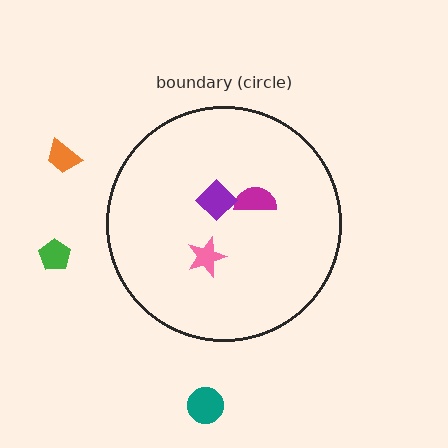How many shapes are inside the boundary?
3 inside, 3 outside.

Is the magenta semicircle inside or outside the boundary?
Inside.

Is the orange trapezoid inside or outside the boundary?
Outside.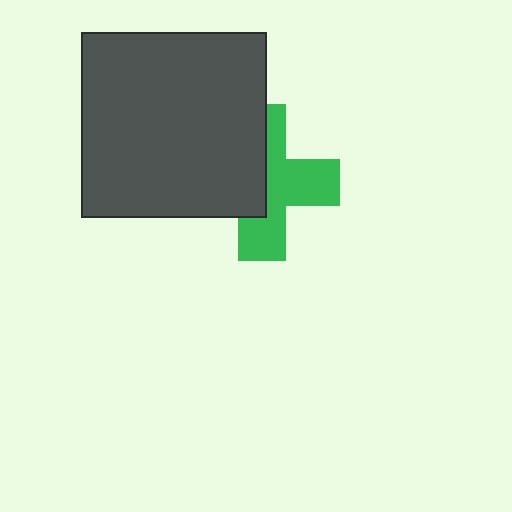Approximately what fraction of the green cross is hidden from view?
Roughly 47% of the green cross is hidden behind the dark gray square.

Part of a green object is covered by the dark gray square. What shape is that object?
It is a cross.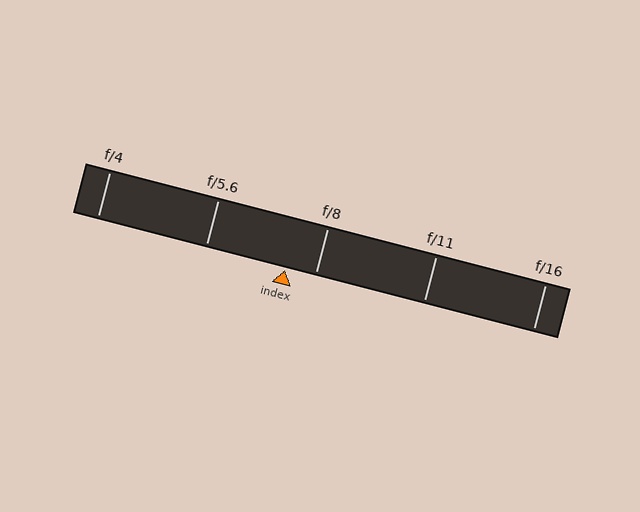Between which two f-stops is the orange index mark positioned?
The index mark is between f/5.6 and f/8.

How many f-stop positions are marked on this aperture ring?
There are 5 f-stop positions marked.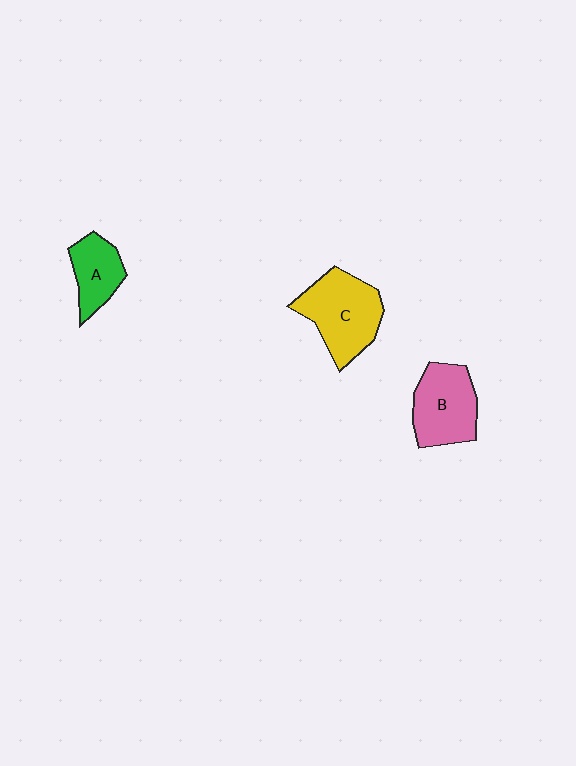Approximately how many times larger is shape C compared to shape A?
Approximately 1.7 times.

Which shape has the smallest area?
Shape A (green).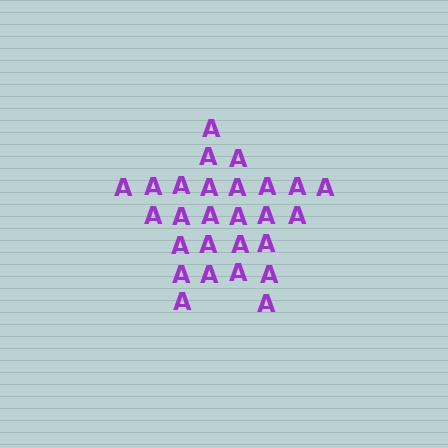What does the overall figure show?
The overall figure shows a star.